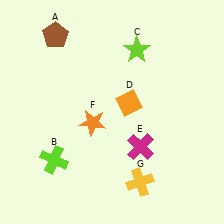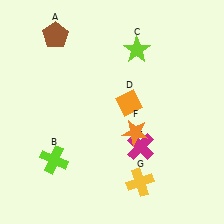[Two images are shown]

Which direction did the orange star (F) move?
The orange star (F) moved right.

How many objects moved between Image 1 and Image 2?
1 object moved between the two images.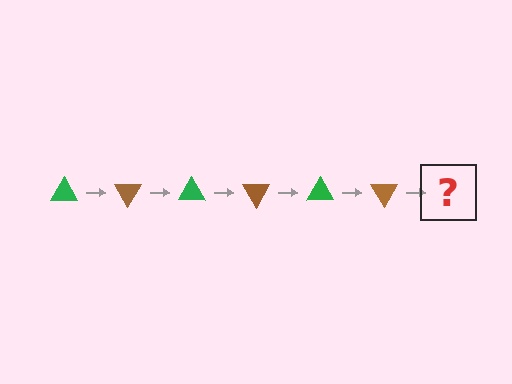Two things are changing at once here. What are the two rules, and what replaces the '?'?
The two rules are that it rotates 60 degrees each step and the color cycles through green and brown. The '?' should be a green triangle, rotated 360 degrees from the start.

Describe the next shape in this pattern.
It should be a green triangle, rotated 360 degrees from the start.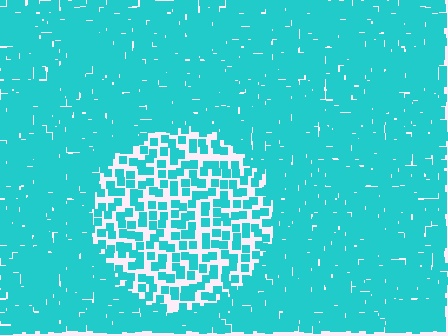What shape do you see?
I see a circle.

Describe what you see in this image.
The image contains small cyan elements arranged at two different densities. A circle-shaped region is visible where the elements are less densely packed than the surrounding area.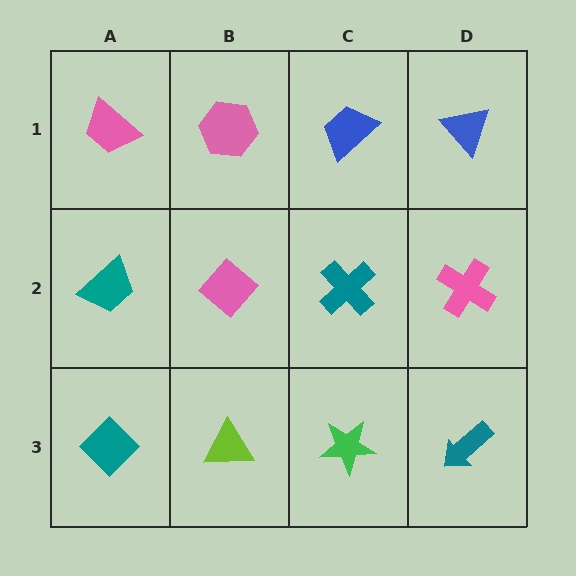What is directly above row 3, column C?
A teal cross.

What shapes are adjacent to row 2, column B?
A pink hexagon (row 1, column B), a lime triangle (row 3, column B), a teal trapezoid (row 2, column A), a teal cross (row 2, column C).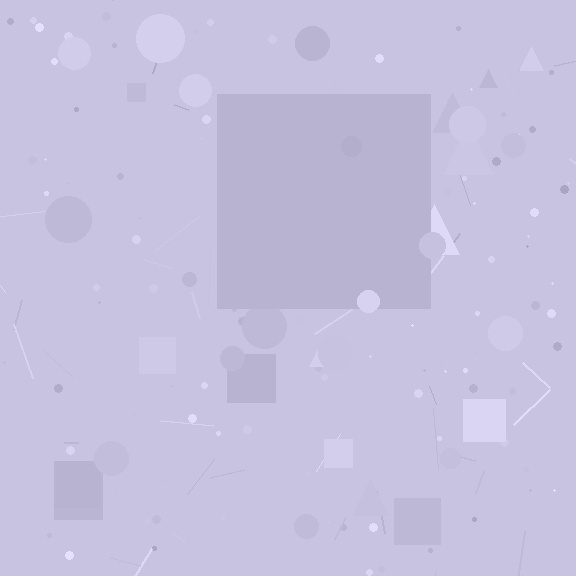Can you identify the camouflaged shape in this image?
The camouflaged shape is a square.